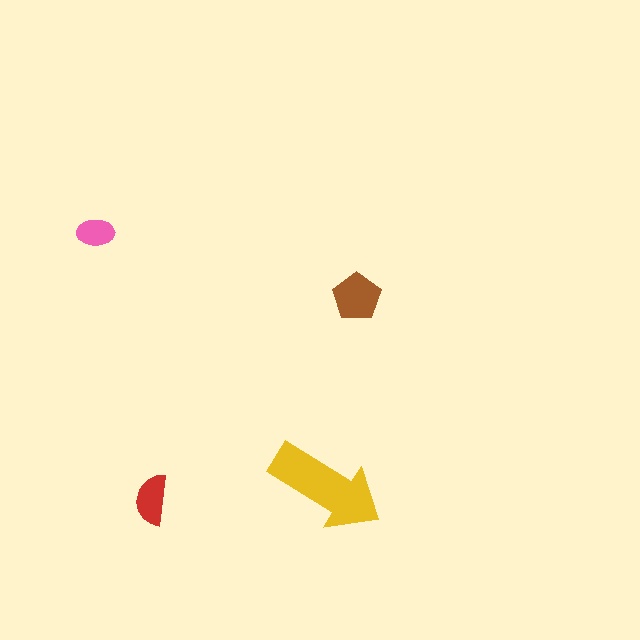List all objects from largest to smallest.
The yellow arrow, the brown pentagon, the red semicircle, the pink ellipse.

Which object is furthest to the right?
The brown pentagon is rightmost.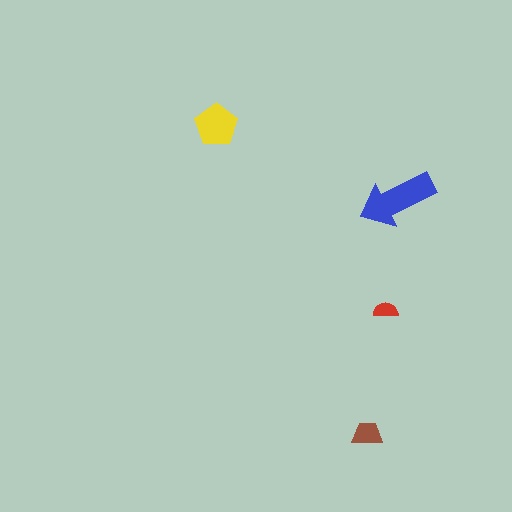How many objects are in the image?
There are 4 objects in the image.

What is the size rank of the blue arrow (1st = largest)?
1st.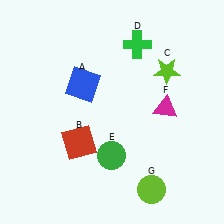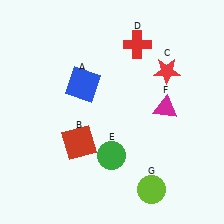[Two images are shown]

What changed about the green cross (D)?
In Image 1, D is green. In Image 2, it changed to red.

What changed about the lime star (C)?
In Image 1, C is lime. In Image 2, it changed to red.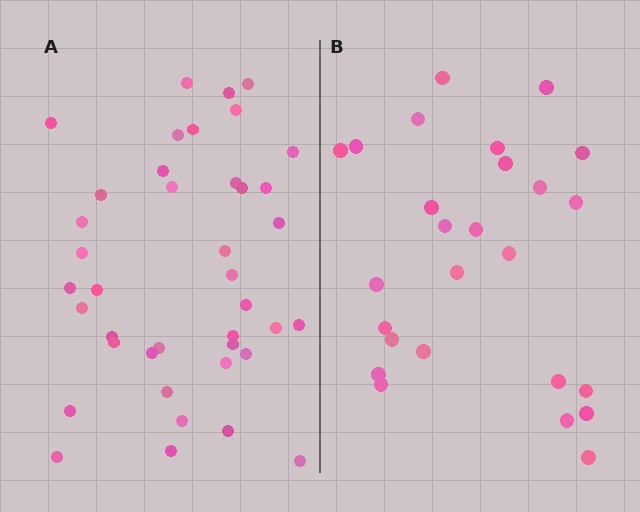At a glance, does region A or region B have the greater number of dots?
Region A (the left region) has more dots.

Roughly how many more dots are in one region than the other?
Region A has approximately 15 more dots than region B.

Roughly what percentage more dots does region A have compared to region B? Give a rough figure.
About 55% more.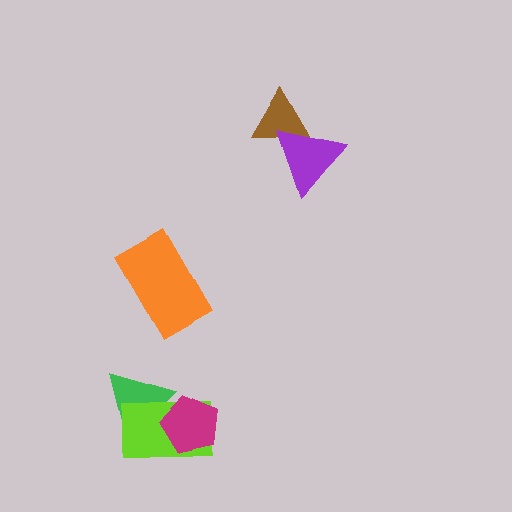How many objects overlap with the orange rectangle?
0 objects overlap with the orange rectangle.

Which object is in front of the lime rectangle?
The magenta pentagon is in front of the lime rectangle.